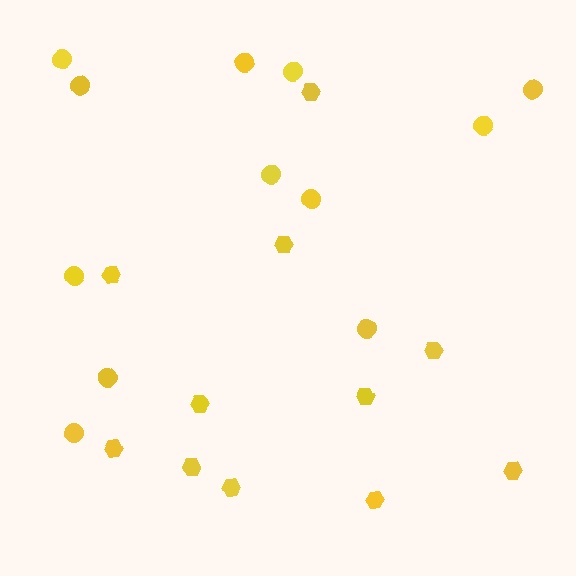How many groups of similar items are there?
There are 2 groups: one group of hexagons (11) and one group of circles (12).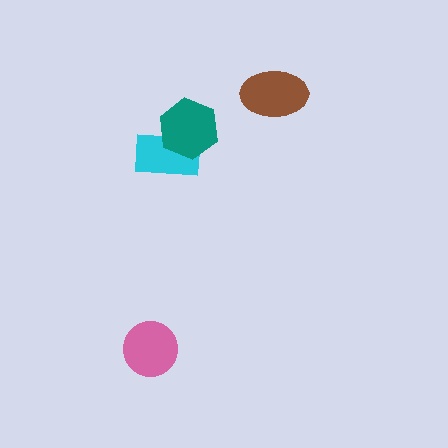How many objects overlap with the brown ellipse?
0 objects overlap with the brown ellipse.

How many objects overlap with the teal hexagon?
1 object overlaps with the teal hexagon.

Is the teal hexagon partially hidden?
No, no other shape covers it.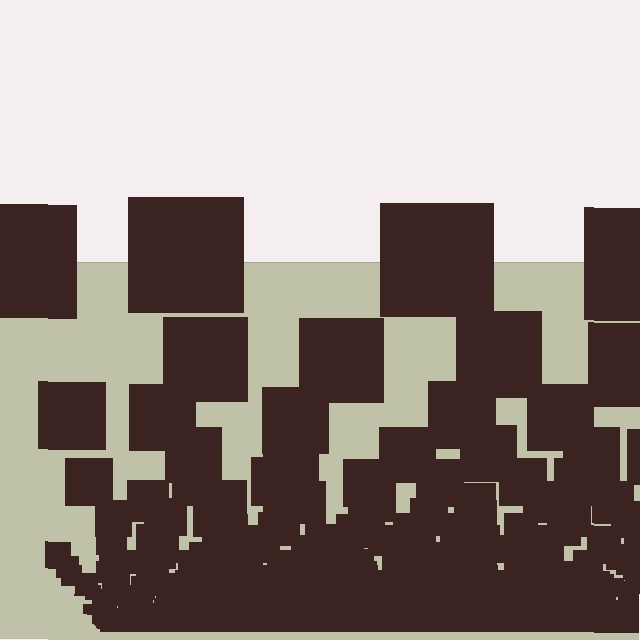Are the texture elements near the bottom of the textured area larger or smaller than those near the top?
Smaller. The gradient is inverted — elements near the bottom are smaller and denser.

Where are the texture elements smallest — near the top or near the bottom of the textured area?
Near the bottom.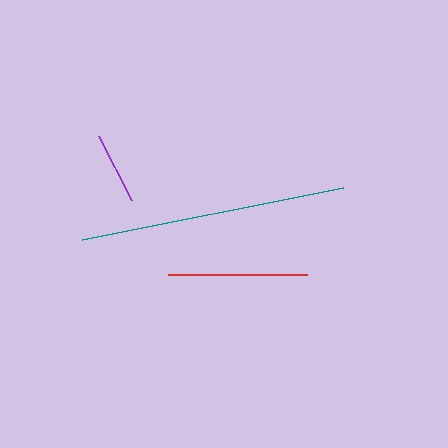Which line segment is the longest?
The teal line is the longest at approximately 266 pixels.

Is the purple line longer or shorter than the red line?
The red line is longer than the purple line.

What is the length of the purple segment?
The purple segment is approximately 71 pixels long.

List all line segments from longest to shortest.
From longest to shortest: teal, red, purple.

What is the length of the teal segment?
The teal segment is approximately 266 pixels long.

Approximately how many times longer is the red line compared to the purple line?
The red line is approximately 2.0 times the length of the purple line.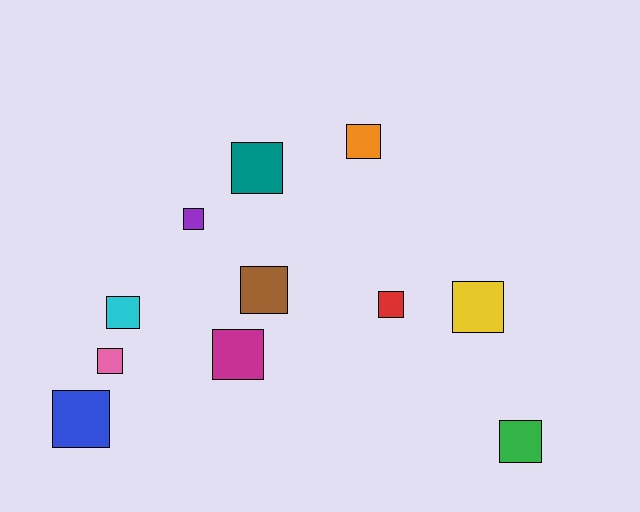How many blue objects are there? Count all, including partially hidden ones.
There is 1 blue object.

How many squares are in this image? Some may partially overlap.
There are 11 squares.